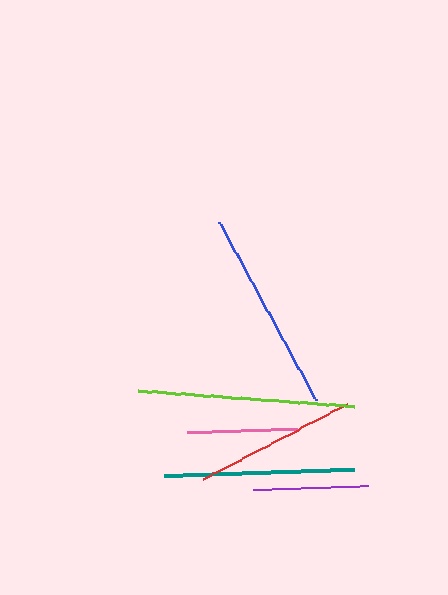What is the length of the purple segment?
The purple segment is approximately 116 pixels long.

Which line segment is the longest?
The lime line is the longest at approximately 216 pixels.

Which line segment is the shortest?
The pink line is the shortest at approximately 111 pixels.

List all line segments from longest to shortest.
From longest to shortest: lime, blue, teal, red, purple, pink.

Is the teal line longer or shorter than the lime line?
The lime line is longer than the teal line.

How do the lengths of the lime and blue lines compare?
The lime and blue lines are approximately the same length.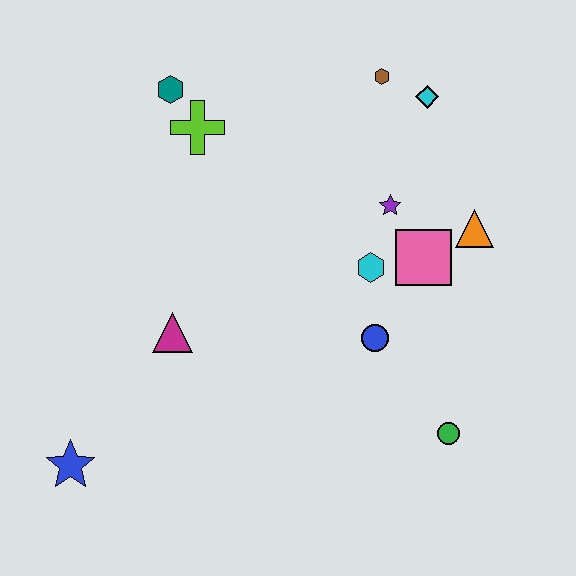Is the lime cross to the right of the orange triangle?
No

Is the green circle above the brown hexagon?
No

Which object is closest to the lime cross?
The teal hexagon is closest to the lime cross.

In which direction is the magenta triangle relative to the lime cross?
The magenta triangle is below the lime cross.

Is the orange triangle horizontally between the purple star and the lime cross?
No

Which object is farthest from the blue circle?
The blue star is farthest from the blue circle.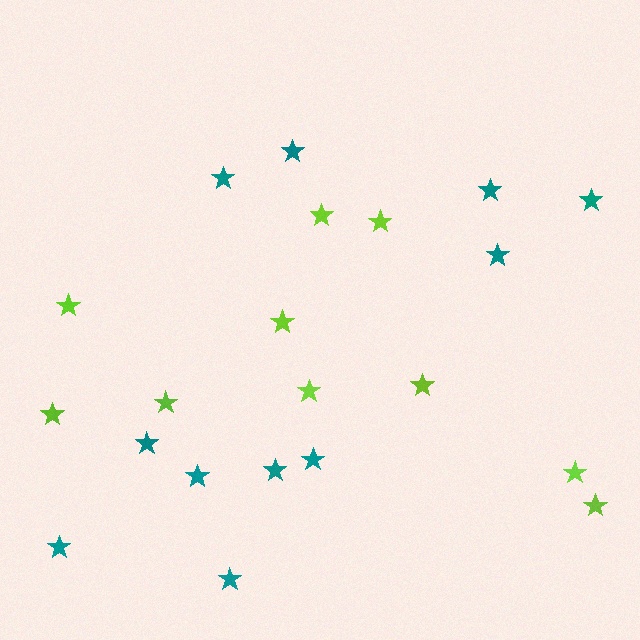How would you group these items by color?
There are 2 groups: one group of teal stars (11) and one group of lime stars (10).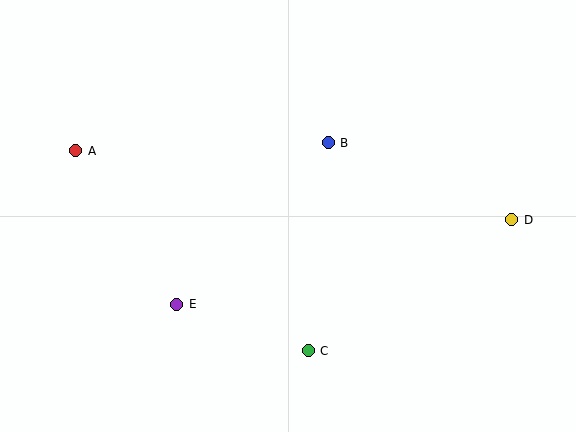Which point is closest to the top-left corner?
Point A is closest to the top-left corner.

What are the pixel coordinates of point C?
Point C is at (308, 351).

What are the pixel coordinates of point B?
Point B is at (328, 143).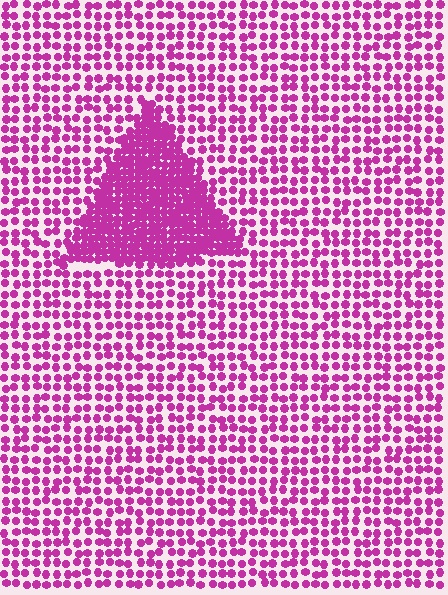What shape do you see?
I see a triangle.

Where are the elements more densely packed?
The elements are more densely packed inside the triangle boundary.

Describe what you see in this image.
The image contains small magenta elements arranged at two different densities. A triangle-shaped region is visible where the elements are more densely packed than the surrounding area.